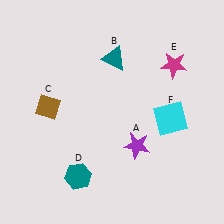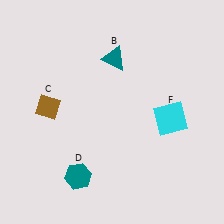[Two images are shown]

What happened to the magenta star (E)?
The magenta star (E) was removed in Image 2. It was in the top-right area of Image 1.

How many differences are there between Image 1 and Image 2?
There are 2 differences between the two images.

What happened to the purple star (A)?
The purple star (A) was removed in Image 2. It was in the bottom-right area of Image 1.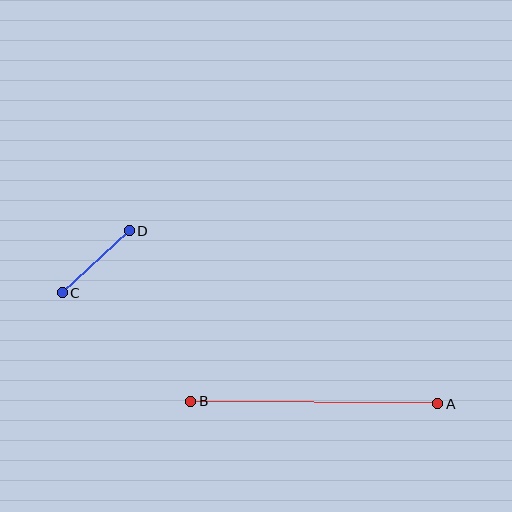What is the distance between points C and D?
The distance is approximately 91 pixels.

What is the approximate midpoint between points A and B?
The midpoint is at approximately (314, 402) pixels.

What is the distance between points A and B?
The distance is approximately 247 pixels.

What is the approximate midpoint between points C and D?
The midpoint is at approximately (96, 262) pixels.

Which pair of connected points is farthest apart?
Points A and B are farthest apart.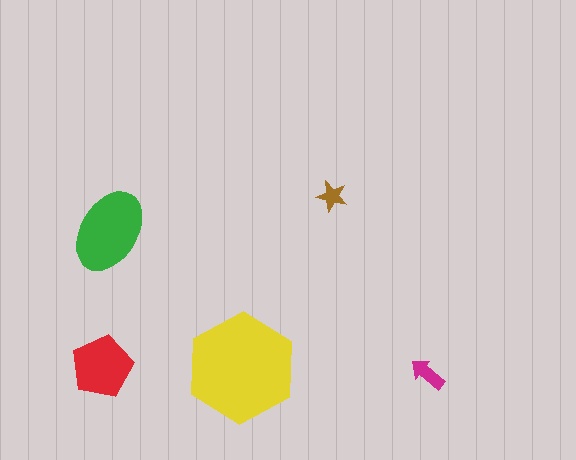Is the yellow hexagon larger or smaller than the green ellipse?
Larger.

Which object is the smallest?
The brown star.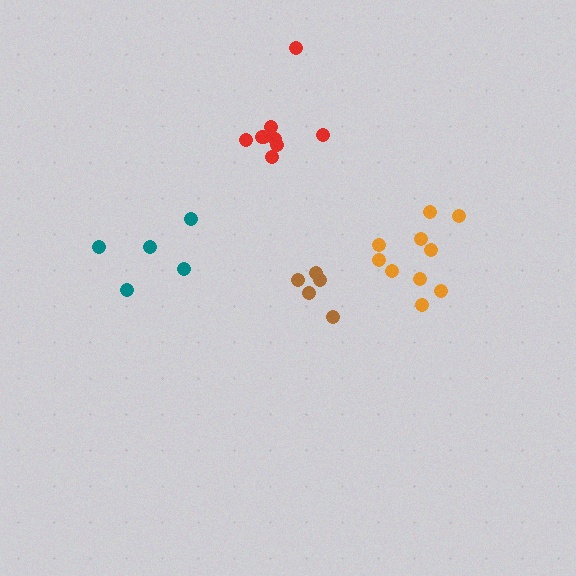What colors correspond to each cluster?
The clusters are colored: orange, red, brown, teal.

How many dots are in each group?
Group 1: 10 dots, Group 2: 9 dots, Group 3: 5 dots, Group 4: 5 dots (29 total).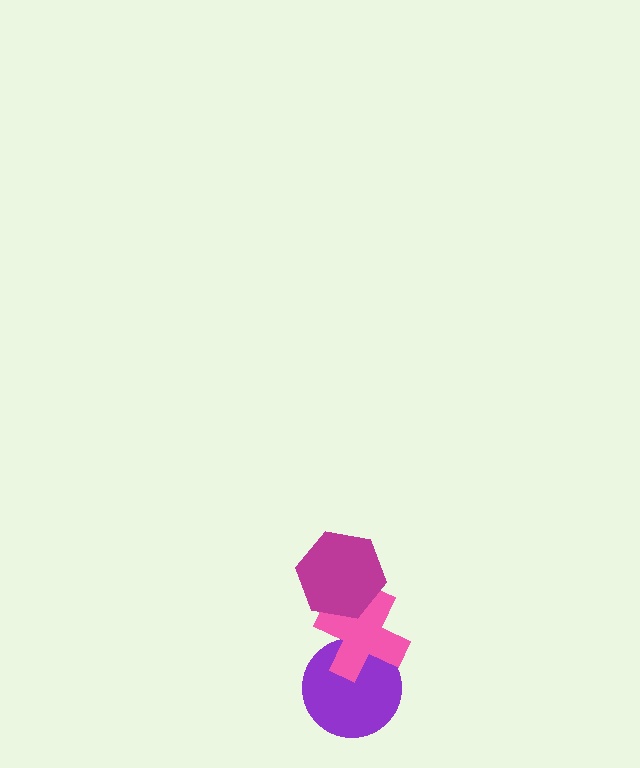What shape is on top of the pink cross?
The magenta hexagon is on top of the pink cross.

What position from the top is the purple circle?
The purple circle is 3rd from the top.